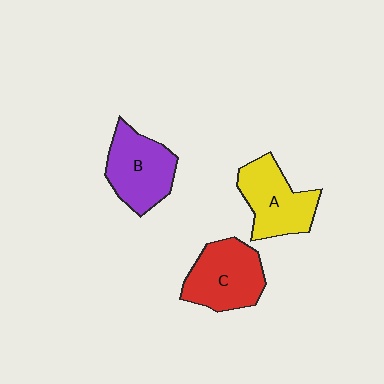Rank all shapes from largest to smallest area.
From largest to smallest: C (red), B (purple), A (yellow).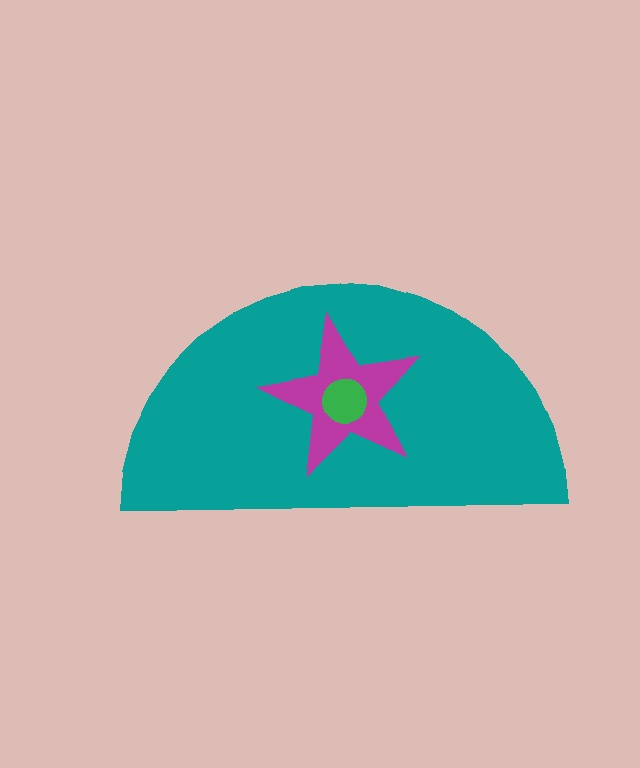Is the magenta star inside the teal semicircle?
Yes.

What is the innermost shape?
The green circle.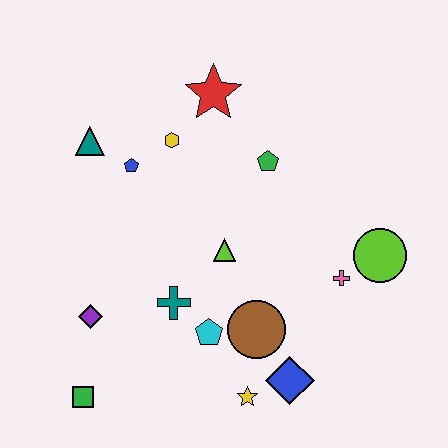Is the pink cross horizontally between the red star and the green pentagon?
No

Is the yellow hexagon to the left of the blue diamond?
Yes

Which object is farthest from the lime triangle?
The green square is farthest from the lime triangle.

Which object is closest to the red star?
The yellow hexagon is closest to the red star.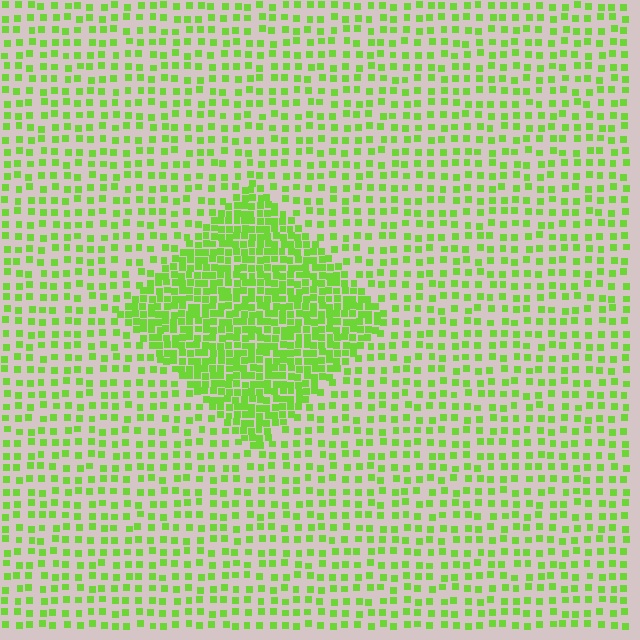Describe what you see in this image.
The image contains small lime elements arranged at two different densities. A diamond-shaped region is visible where the elements are more densely packed than the surrounding area.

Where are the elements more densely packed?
The elements are more densely packed inside the diamond boundary.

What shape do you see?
I see a diamond.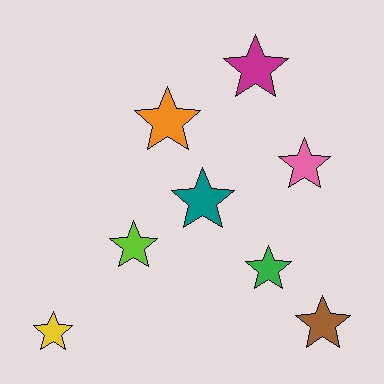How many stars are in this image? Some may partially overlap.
There are 8 stars.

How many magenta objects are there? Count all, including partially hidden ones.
There is 1 magenta object.